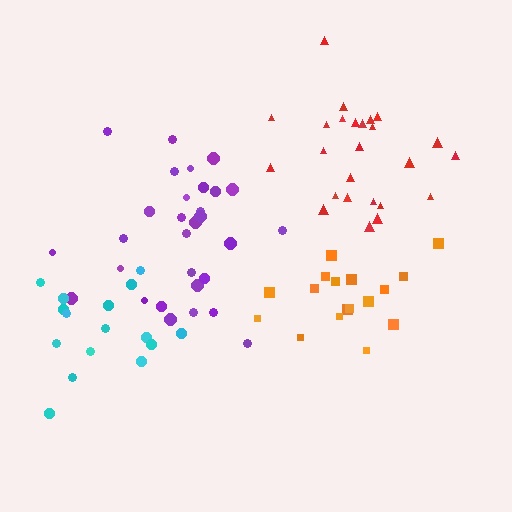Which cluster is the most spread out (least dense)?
Cyan.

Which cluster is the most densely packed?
Red.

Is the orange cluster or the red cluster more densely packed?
Red.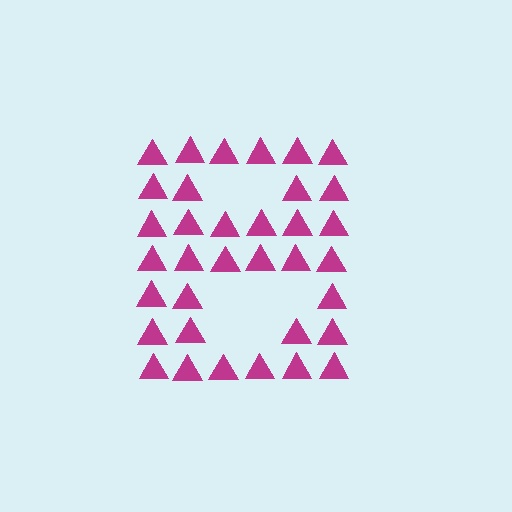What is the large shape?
The large shape is the letter B.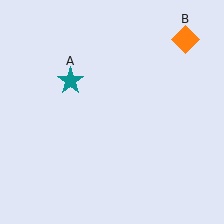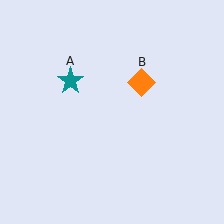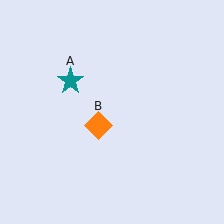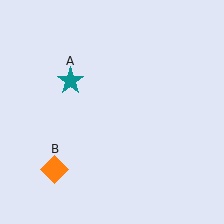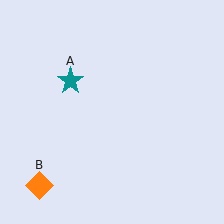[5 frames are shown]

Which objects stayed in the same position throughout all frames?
Teal star (object A) remained stationary.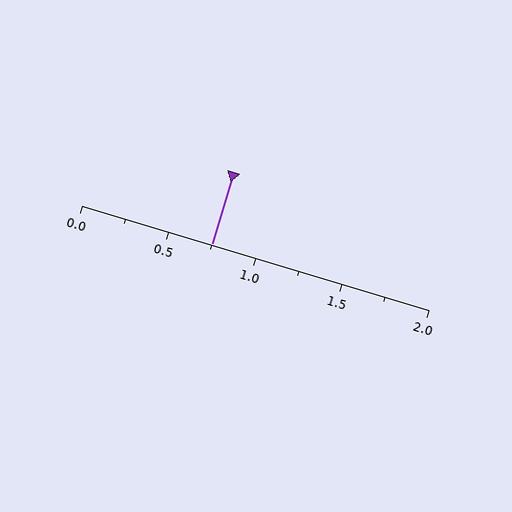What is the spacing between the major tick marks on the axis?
The major ticks are spaced 0.5 apart.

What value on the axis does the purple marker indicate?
The marker indicates approximately 0.75.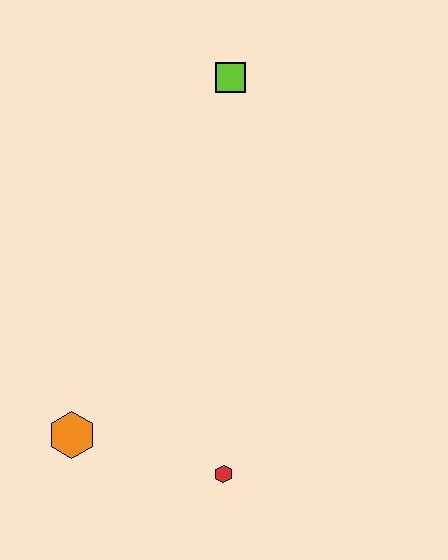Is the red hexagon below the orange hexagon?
Yes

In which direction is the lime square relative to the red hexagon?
The lime square is above the red hexagon.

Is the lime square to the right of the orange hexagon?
Yes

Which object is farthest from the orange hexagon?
The lime square is farthest from the orange hexagon.